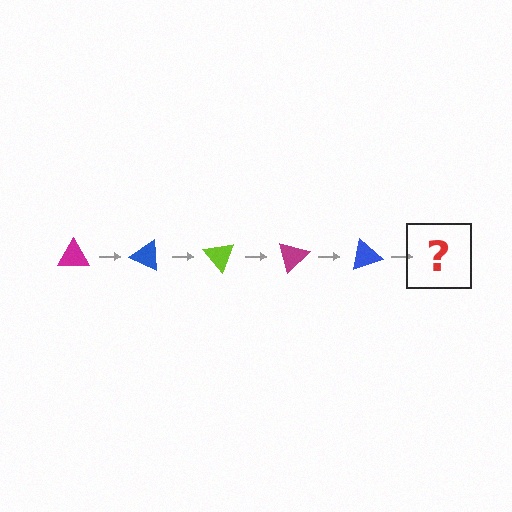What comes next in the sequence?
The next element should be a lime triangle, rotated 125 degrees from the start.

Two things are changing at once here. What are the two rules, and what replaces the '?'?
The two rules are that it rotates 25 degrees each step and the color cycles through magenta, blue, and lime. The '?' should be a lime triangle, rotated 125 degrees from the start.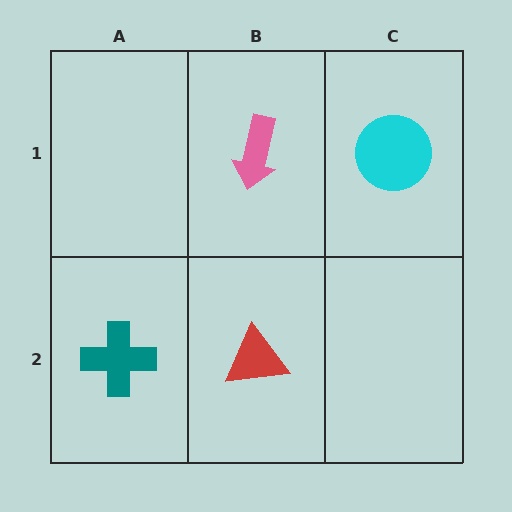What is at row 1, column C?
A cyan circle.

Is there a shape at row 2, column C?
No, that cell is empty.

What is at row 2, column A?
A teal cross.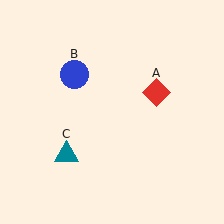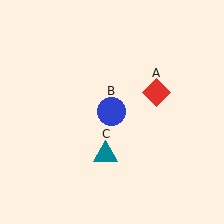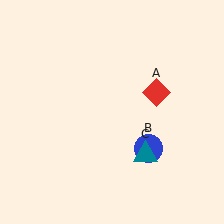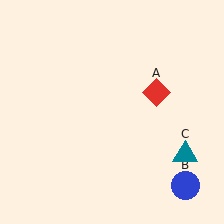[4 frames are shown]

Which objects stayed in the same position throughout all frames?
Red diamond (object A) remained stationary.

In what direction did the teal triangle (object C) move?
The teal triangle (object C) moved right.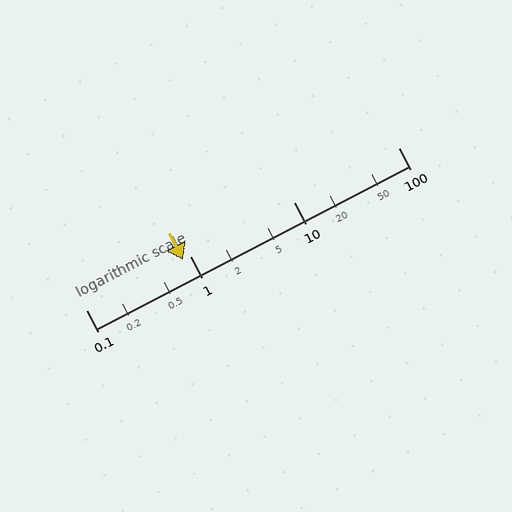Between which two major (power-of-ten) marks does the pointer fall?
The pointer is between 0.1 and 1.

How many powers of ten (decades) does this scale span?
The scale spans 3 decades, from 0.1 to 100.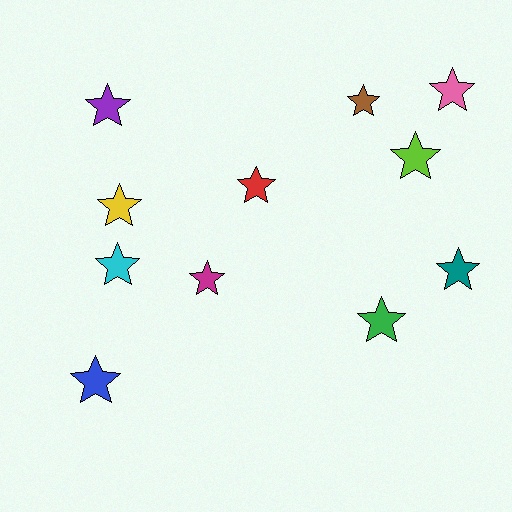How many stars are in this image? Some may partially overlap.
There are 11 stars.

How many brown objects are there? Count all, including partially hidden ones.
There is 1 brown object.